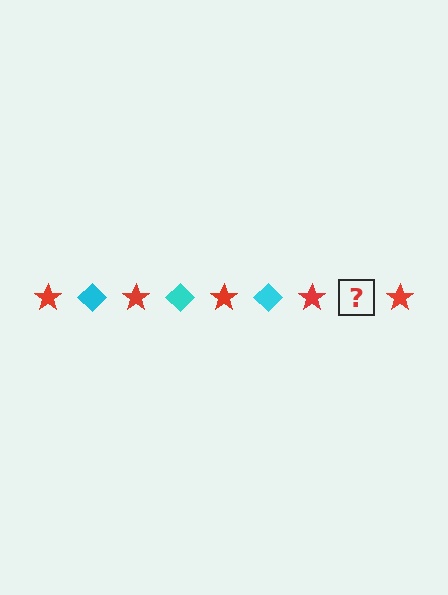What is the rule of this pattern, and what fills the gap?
The rule is that the pattern alternates between red star and cyan diamond. The gap should be filled with a cyan diamond.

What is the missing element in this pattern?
The missing element is a cyan diamond.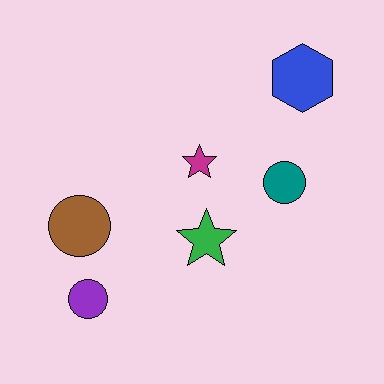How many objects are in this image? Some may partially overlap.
There are 6 objects.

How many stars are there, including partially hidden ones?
There are 2 stars.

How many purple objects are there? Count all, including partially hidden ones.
There is 1 purple object.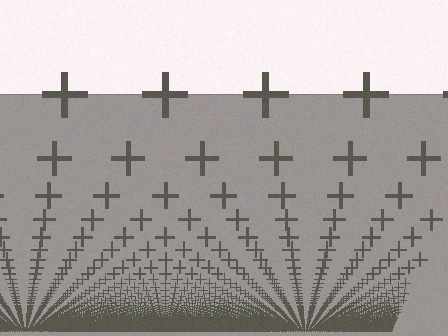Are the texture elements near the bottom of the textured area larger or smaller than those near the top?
Smaller. The gradient is inverted — elements near the bottom are smaller and denser.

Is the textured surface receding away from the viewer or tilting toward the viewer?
The surface appears to tilt toward the viewer. Texture elements get larger and sparser toward the top.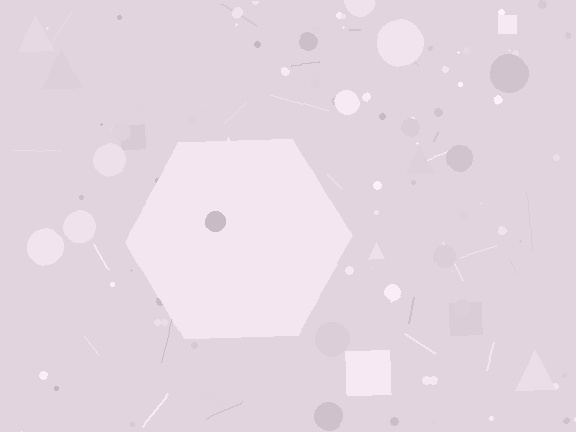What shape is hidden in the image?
A hexagon is hidden in the image.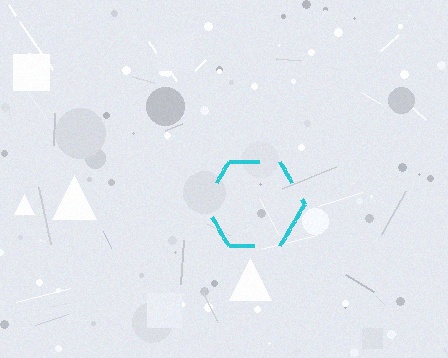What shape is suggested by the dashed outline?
The dashed outline suggests a hexagon.